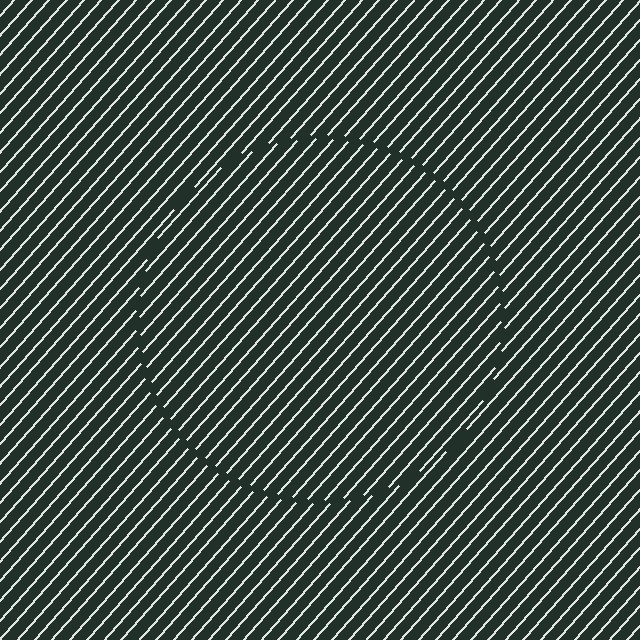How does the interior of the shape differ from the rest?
The interior of the shape contains the same grating, shifted by half a period — the contour is defined by the phase discontinuity where line-ends from the inner and outer gratings abut.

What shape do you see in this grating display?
An illusory circle. The interior of the shape contains the same grating, shifted by half a period — the contour is defined by the phase discontinuity where line-ends from the inner and outer gratings abut.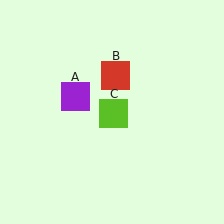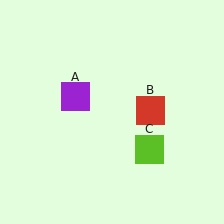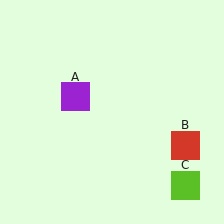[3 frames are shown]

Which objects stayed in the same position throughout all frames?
Purple square (object A) remained stationary.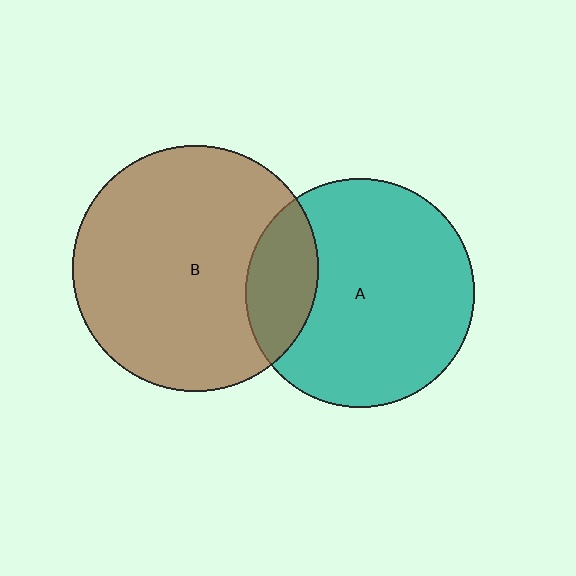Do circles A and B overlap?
Yes.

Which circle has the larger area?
Circle B (brown).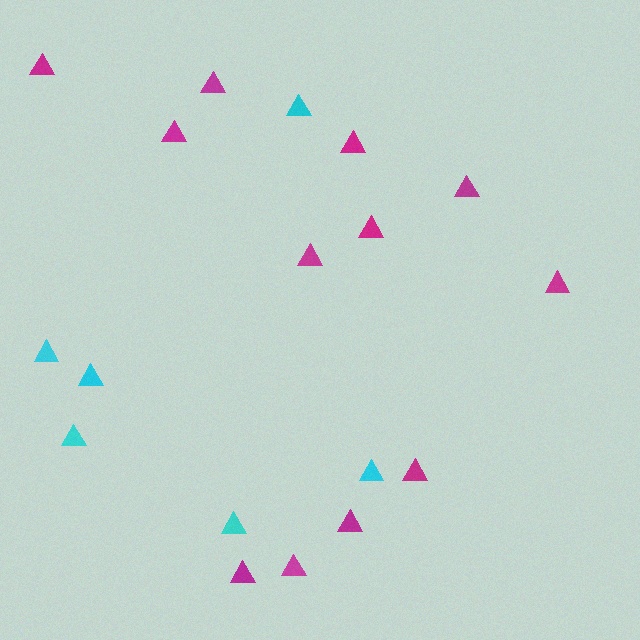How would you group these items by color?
There are 2 groups: one group of cyan triangles (6) and one group of magenta triangles (12).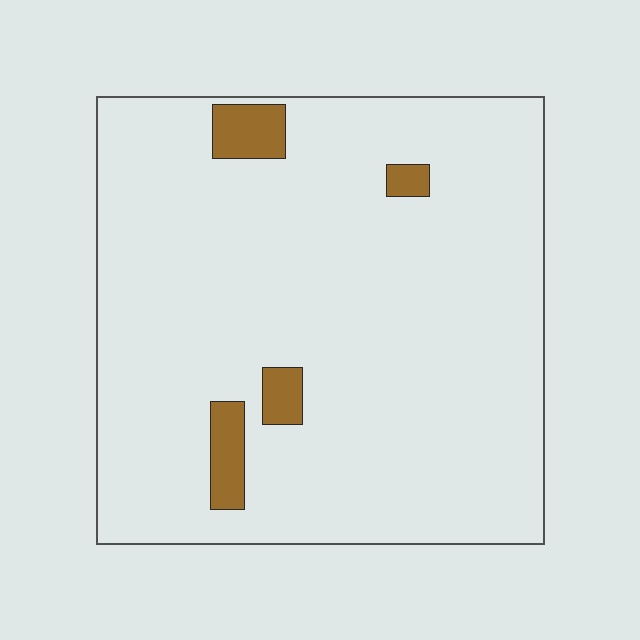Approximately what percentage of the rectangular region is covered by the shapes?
Approximately 5%.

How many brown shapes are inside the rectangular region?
4.